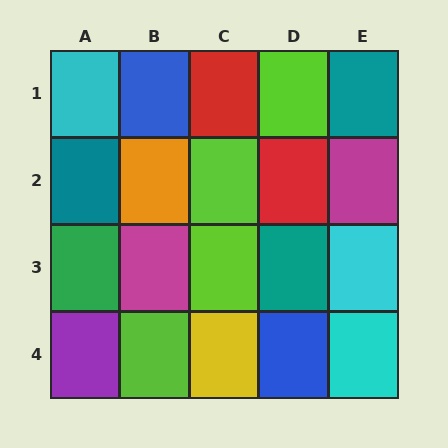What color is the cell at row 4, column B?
Lime.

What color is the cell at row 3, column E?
Cyan.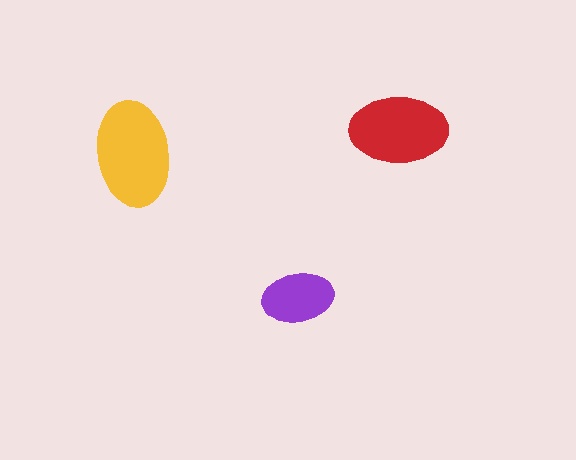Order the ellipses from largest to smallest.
the yellow one, the red one, the purple one.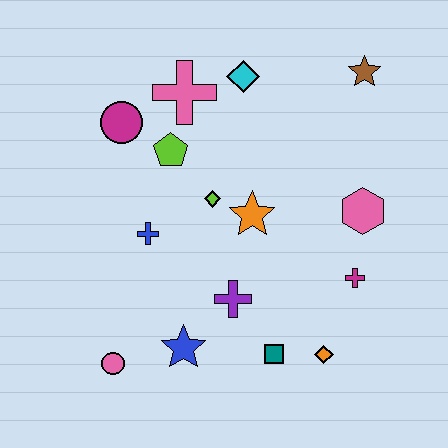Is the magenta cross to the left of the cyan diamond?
No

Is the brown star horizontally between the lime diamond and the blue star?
No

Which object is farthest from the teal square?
The brown star is farthest from the teal square.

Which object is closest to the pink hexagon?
The magenta cross is closest to the pink hexagon.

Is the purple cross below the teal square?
No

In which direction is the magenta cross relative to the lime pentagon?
The magenta cross is to the right of the lime pentagon.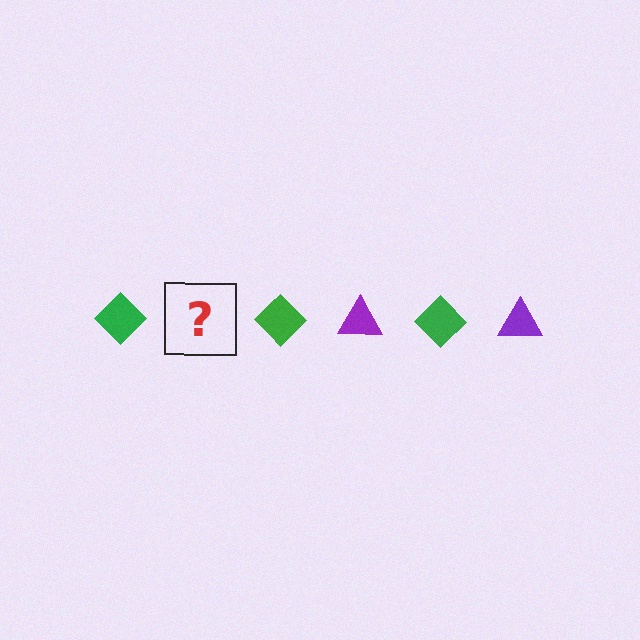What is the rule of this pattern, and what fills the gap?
The rule is that the pattern alternates between green diamond and purple triangle. The gap should be filled with a purple triangle.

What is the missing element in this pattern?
The missing element is a purple triangle.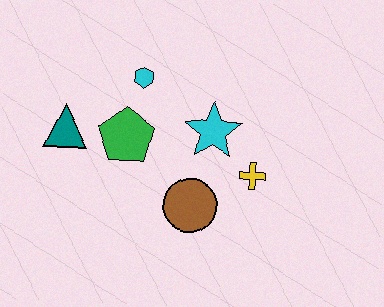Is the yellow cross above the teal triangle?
No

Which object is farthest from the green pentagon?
The yellow cross is farthest from the green pentagon.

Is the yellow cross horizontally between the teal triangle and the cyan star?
No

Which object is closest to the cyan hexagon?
The green pentagon is closest to the cyan hexagon.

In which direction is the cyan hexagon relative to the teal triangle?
The cyan hexagon is to the right of the teal triangle.